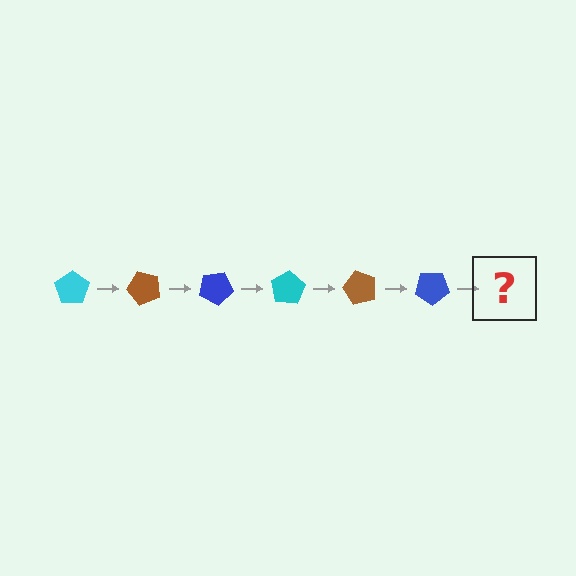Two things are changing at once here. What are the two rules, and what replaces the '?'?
The two rules are that it rotates 50 degrees each step and the color cycles through cyan, brown, and blue. The '?' should be a cyan pentagon, rotated 300 degrees from the start.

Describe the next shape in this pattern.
It should be a cyan pentagon, rotated 300 degrees from the start.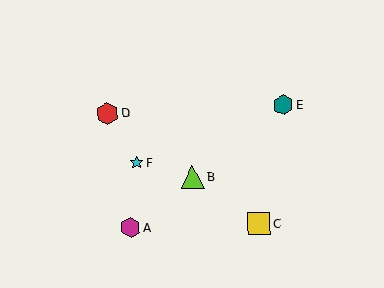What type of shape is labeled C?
Shape C is a yellow square.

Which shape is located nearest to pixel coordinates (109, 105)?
The red hexagon (labeled D) at (107, 114) is nearest to that location.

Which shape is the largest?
The lime triangle (labeled B) is the largest.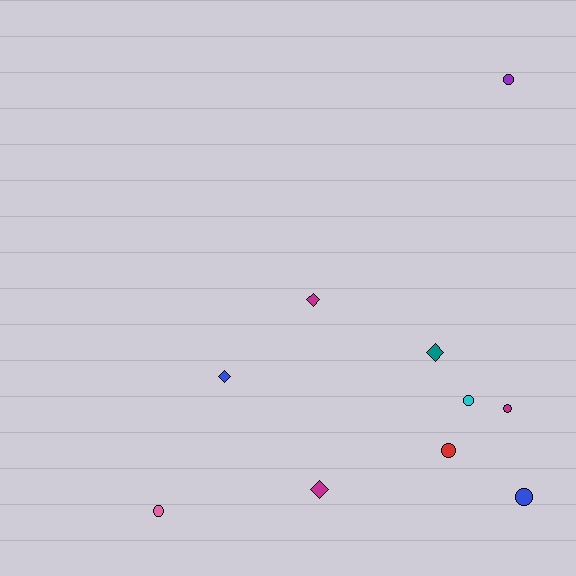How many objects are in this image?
There are 10 objects.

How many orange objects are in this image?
There are no orange objects.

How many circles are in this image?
There are 6 circles.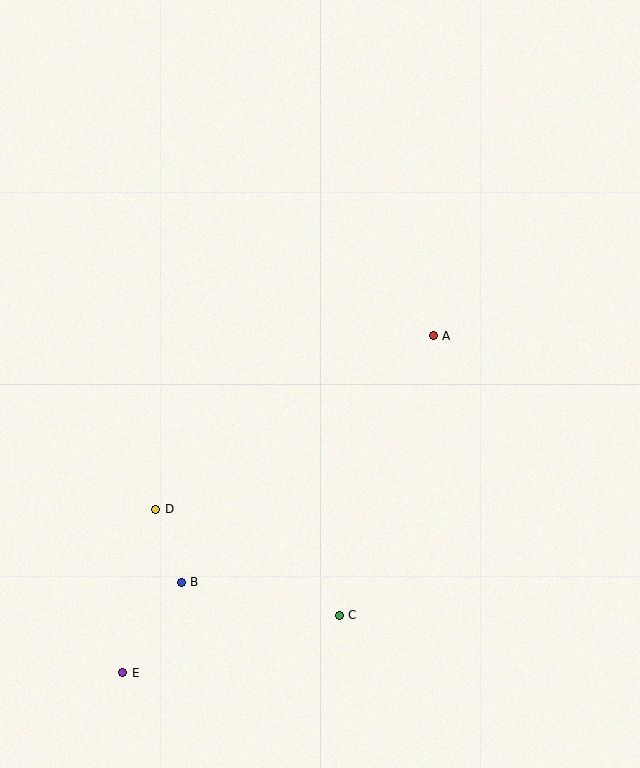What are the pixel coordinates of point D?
Point D is at (156, 509).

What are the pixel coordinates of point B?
Point B is at (181, 582).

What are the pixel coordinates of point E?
Point E is at (123, 673).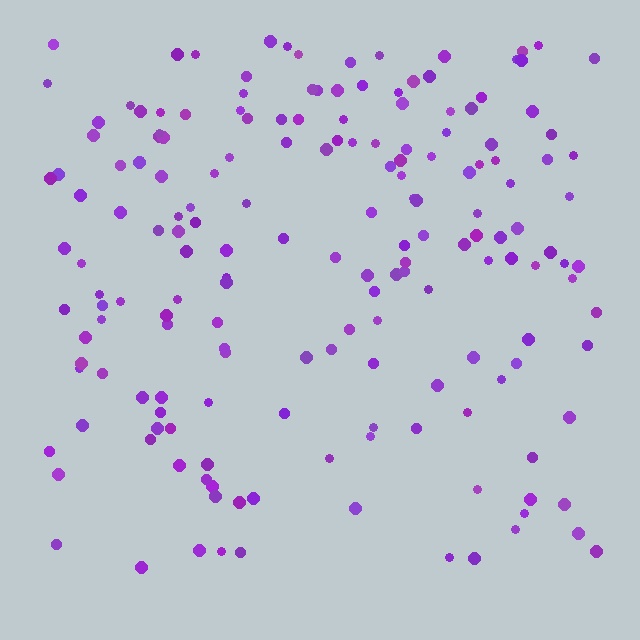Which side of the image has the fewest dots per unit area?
The bottom.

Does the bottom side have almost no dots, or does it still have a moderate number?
Still a moderate number, just noticeably fewer than the top.